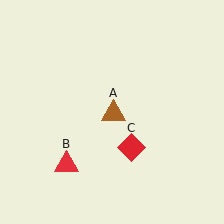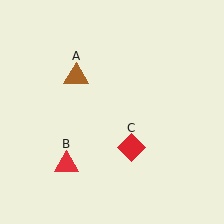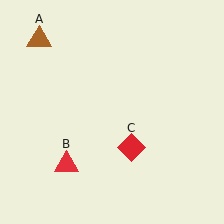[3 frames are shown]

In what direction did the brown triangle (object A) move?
The brown triangle (object A) moved up and to the left.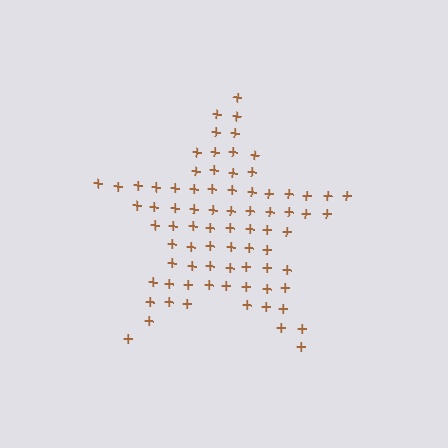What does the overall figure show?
The overall figure shows a star.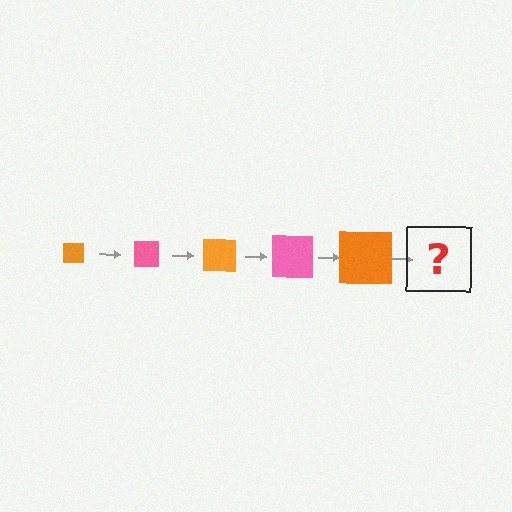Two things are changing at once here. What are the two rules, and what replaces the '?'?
The two rules are that the square grows larger each step and the color cycles through orange and pink. The '?' should be a pink square, larger than the previous one.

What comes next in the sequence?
The next element should be a pink square, larger than the previous one.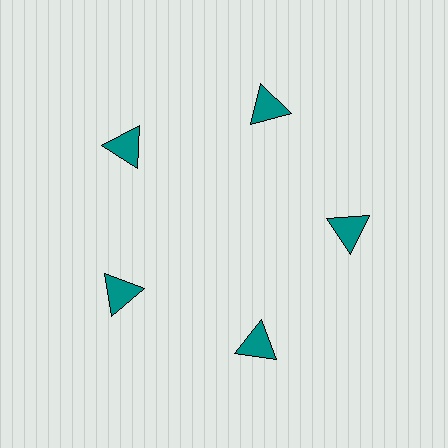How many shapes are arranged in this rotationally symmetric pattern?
There are 5 shapes, arranged in 5 groups of 1.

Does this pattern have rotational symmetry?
Yes, this pattern has 5-fold rotational symmetry. It looks the same after rotating 72 degrees around the center.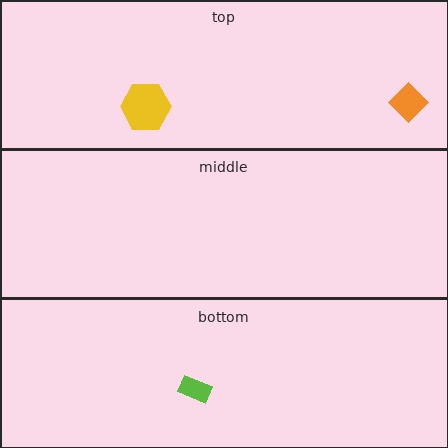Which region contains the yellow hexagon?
The top region.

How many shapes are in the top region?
2.